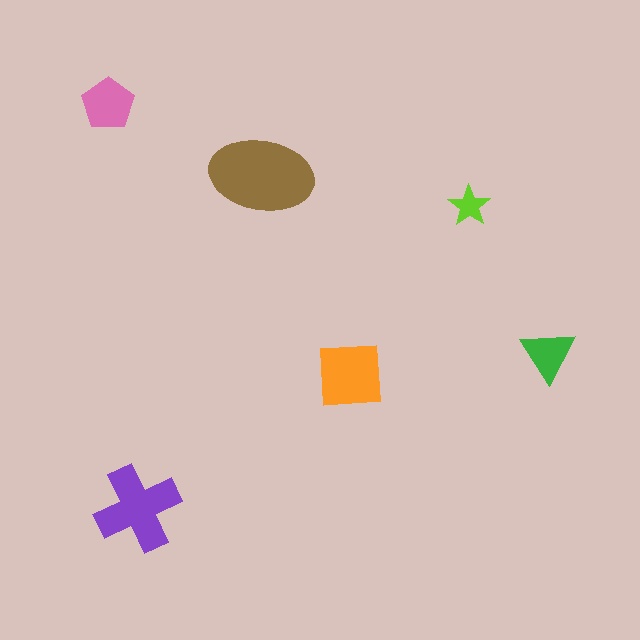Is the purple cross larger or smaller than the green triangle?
Larger.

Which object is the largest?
The brown ellipse.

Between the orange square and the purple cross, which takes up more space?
The purple cross.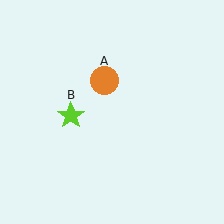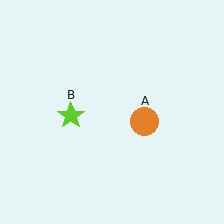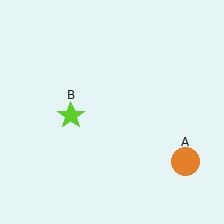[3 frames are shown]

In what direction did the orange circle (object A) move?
The orange circle (object A) moved down and to the right.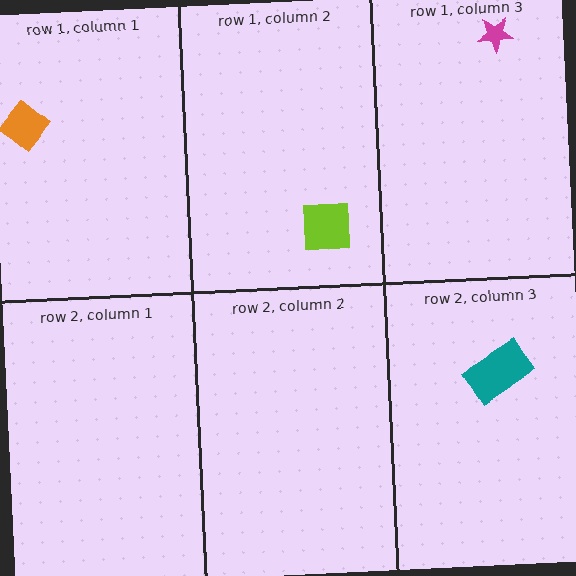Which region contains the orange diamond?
The row 1, column 1 region.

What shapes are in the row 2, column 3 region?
The teal rectangle.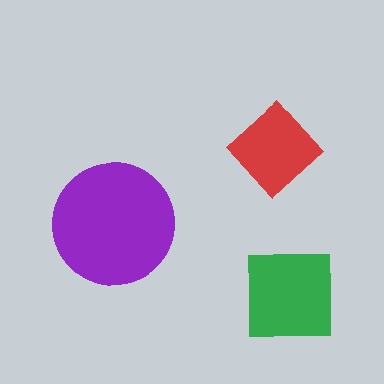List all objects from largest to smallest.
The purple circle, the green square, the red diamond.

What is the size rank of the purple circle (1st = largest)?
1st.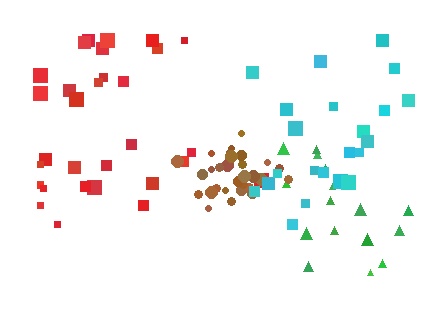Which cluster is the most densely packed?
Brown.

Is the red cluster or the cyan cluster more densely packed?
Red.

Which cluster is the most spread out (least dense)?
Cyan.